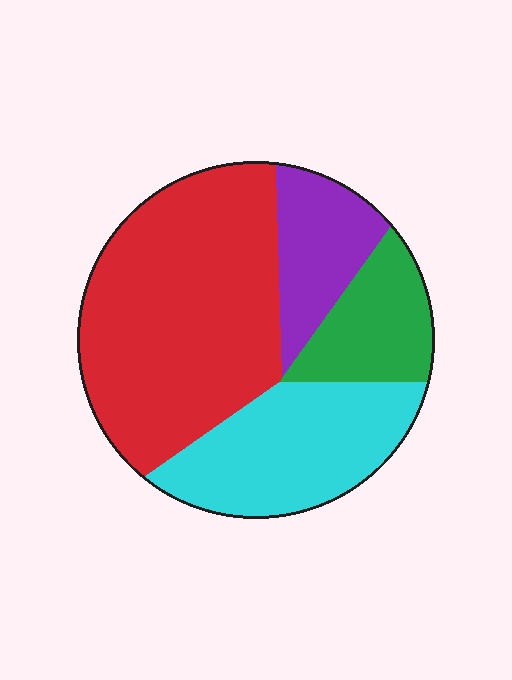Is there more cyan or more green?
Cyan.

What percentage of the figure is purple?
Purple covers about 15% of the figure.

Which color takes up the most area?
Red, at roughly 50%.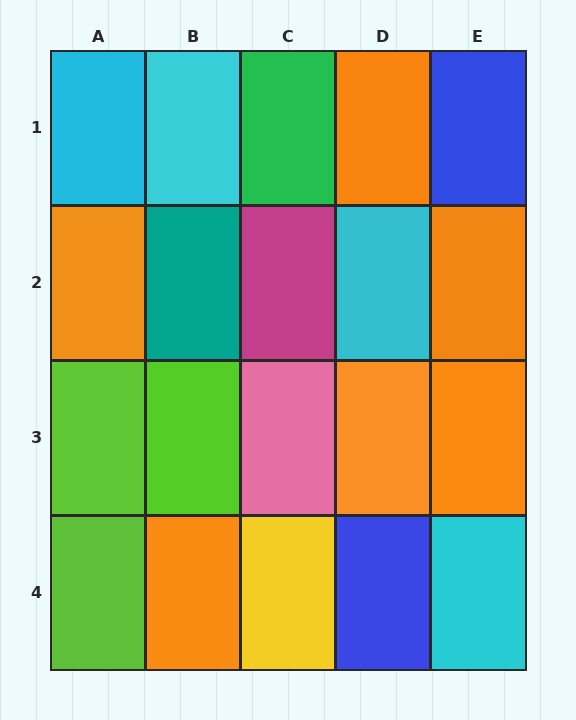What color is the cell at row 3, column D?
Orange.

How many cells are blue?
2 cells are blue.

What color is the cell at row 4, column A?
Lime.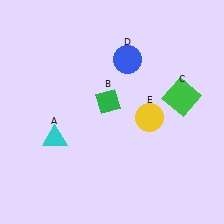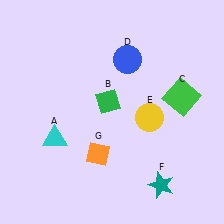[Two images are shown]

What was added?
A teal star (F), an orange diamond (G) were added in Image 2.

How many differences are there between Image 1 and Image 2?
There are 2 differences between the two images.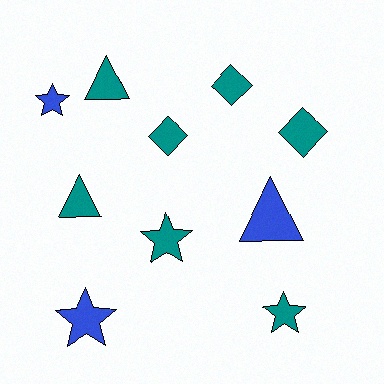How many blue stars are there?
There are 2 blue stars.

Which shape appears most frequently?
Star, with 4 objects.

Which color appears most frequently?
Teal, with 7 objects.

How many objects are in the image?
There are 10 objects.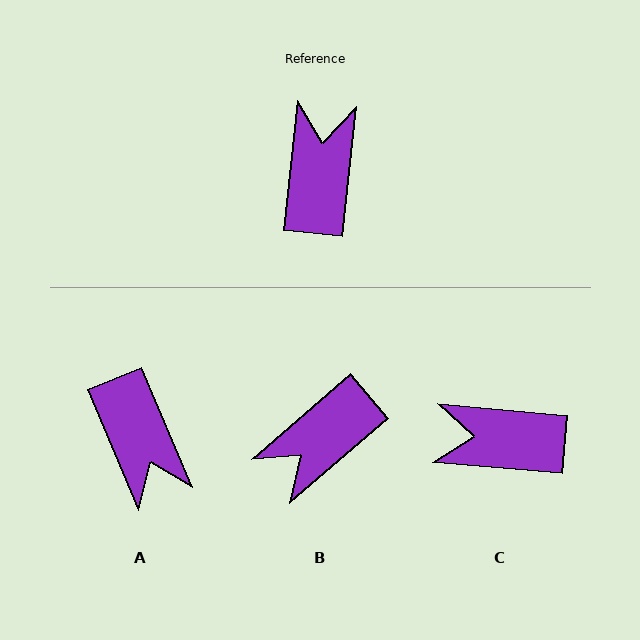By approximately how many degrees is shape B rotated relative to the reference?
Approximately 137 degrees counter-clockwise.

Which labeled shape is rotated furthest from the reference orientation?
A, about 151 degrees away.